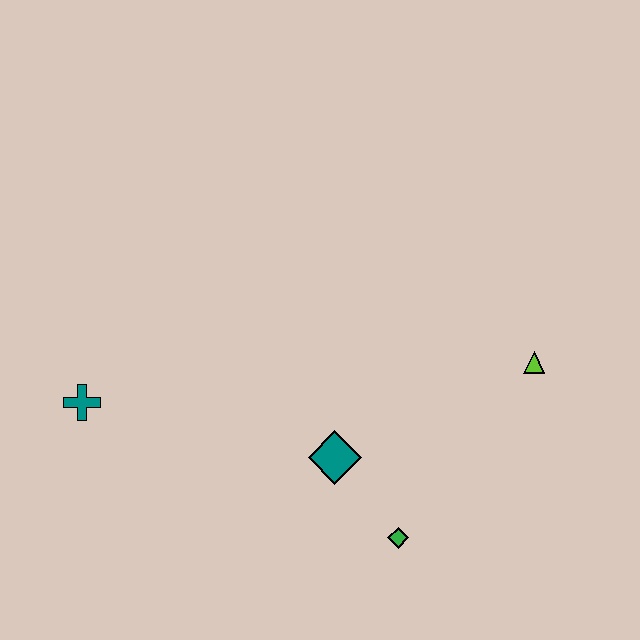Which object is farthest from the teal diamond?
The teal cross is farthest from the teal diamond.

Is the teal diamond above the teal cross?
No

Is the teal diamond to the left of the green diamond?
Yes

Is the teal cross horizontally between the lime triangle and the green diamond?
No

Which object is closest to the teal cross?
The teal diamond is closest to the teal cross.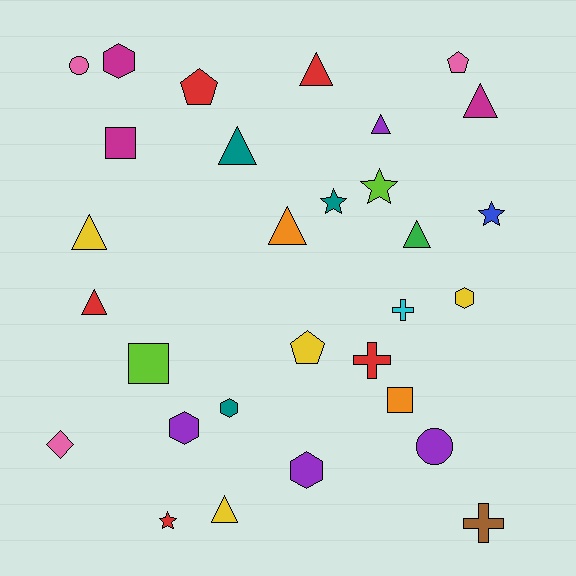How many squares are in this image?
There are 3 squares.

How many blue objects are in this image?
There is 1 blue object.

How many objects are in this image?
There are 30 objects.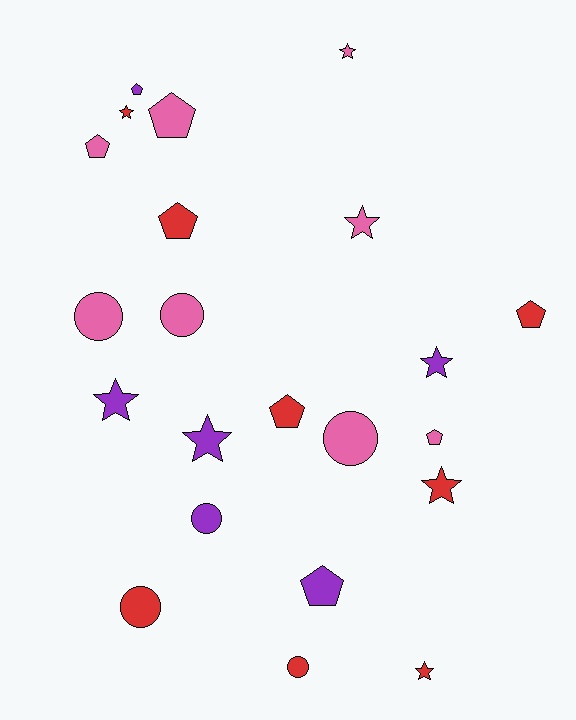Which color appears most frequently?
Red, with 8 objects.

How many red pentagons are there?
There are 3 red pentagons.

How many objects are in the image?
There are 22 objects.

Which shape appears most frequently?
Pentagon, with 8 objects.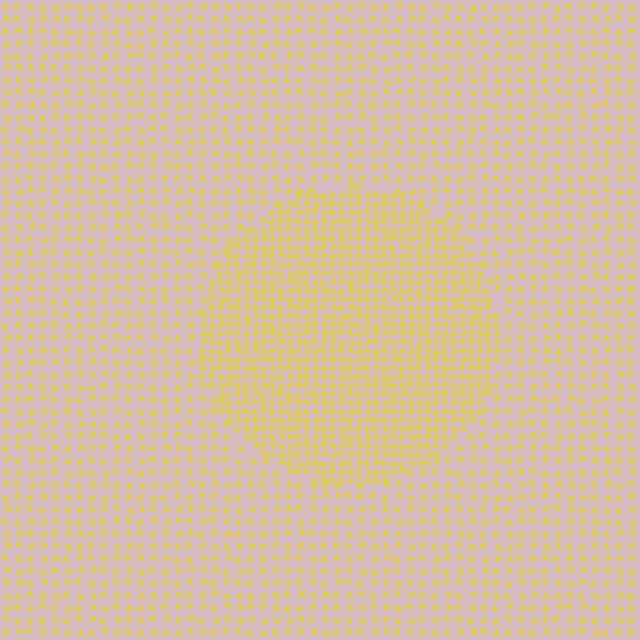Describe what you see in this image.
The image contains small yellow elements arranged at two different densities. A circle-shaped region is visible where the elements are more densely packed than the surrounding area.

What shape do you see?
I see a circle.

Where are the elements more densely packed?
The elements are more densely packed inside the circle boundary.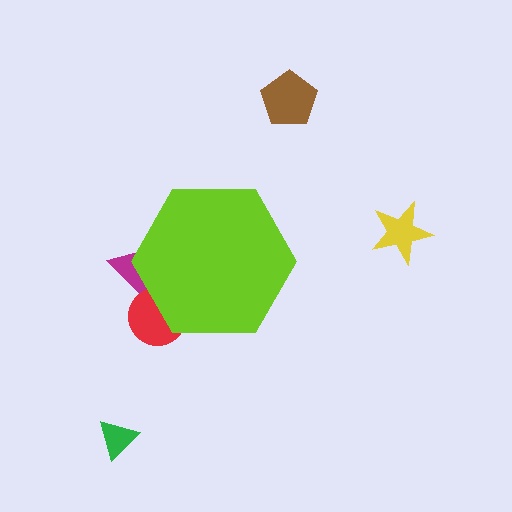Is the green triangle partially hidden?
No, the green triangle is fully visible.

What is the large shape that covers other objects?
A lime hexagon.